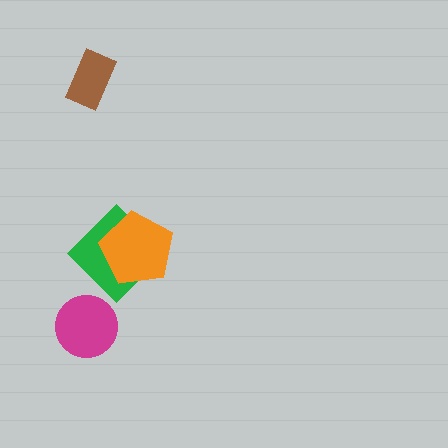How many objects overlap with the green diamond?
1 object overlaps with the green diamond.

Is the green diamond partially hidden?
Yes, it is partially covered by another shape.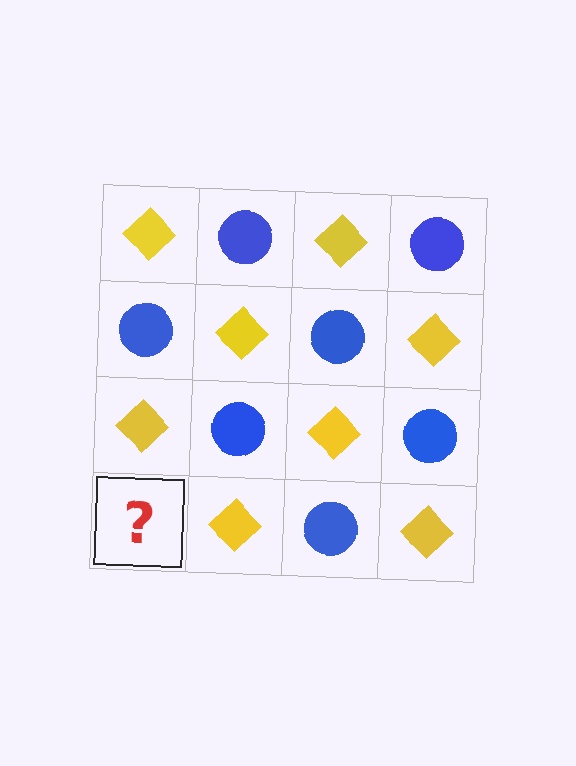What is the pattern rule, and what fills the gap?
The rule is that it alternates yellow diamond and blue circle in a checkerboard pattern. The gap should be filled with a blue circle.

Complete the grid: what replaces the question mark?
The question mark should be replaced with a blue circle.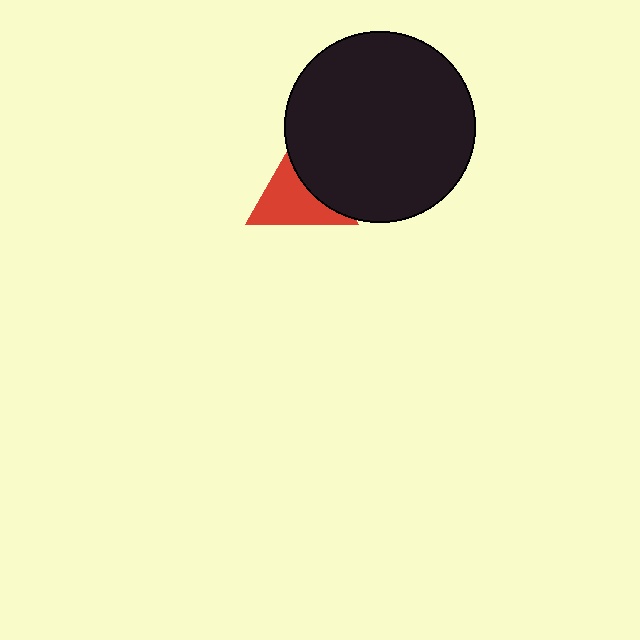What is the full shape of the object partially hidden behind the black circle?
The partially hidden object is a red triangle.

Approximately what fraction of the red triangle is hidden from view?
Roughly 39% of the red triangle is hidden behind the black circle.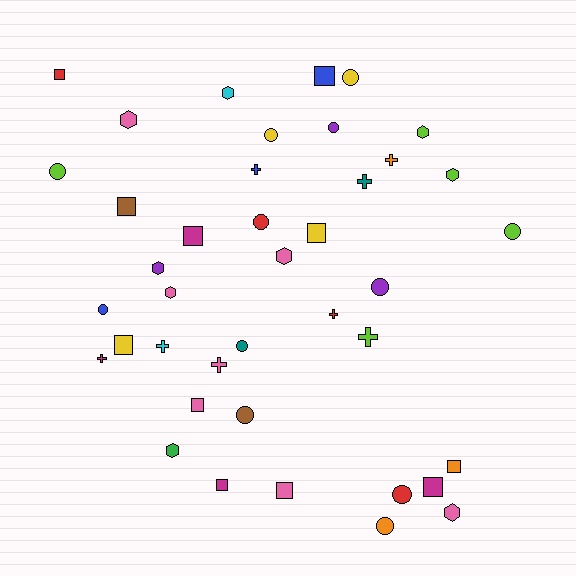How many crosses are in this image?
There are 8 crosses.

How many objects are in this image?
There are 40 objects.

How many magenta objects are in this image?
There are 4 magenta objects.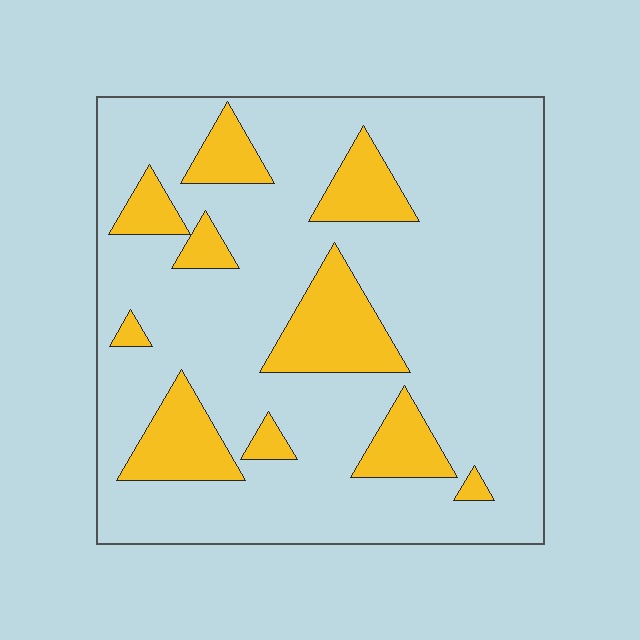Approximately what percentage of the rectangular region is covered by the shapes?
Approximately 20%.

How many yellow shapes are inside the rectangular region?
10.